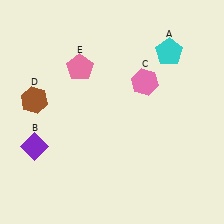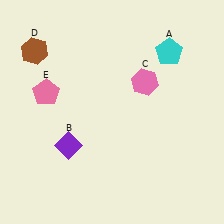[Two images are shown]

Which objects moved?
The objects that moved are: the purple diamond (B), the brown hexagon (D), the pink pentagon (E).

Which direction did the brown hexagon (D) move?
The brown hexagon (D) moved up.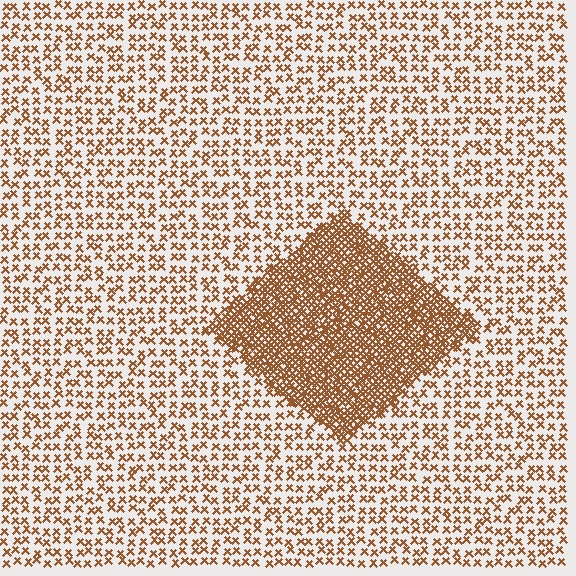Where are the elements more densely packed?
The elements are more densely packed inside the diamond boundary.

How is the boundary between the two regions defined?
The boundary is defined by a change in element density (approximately 2.9x ratio). All elements are the same color, size, and shape.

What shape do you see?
I see a diamond.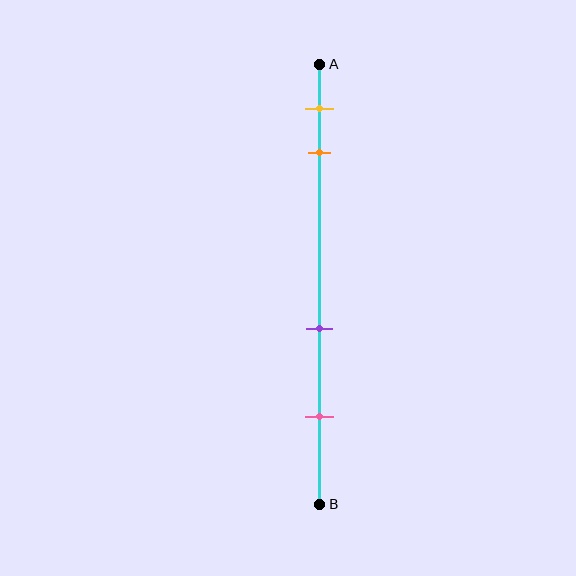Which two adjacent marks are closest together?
The yellow and orange marks are the closest adjacent pair.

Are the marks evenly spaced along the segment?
No, the marks are not evenly spaced.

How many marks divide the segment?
There are 4 marks dividing the segment.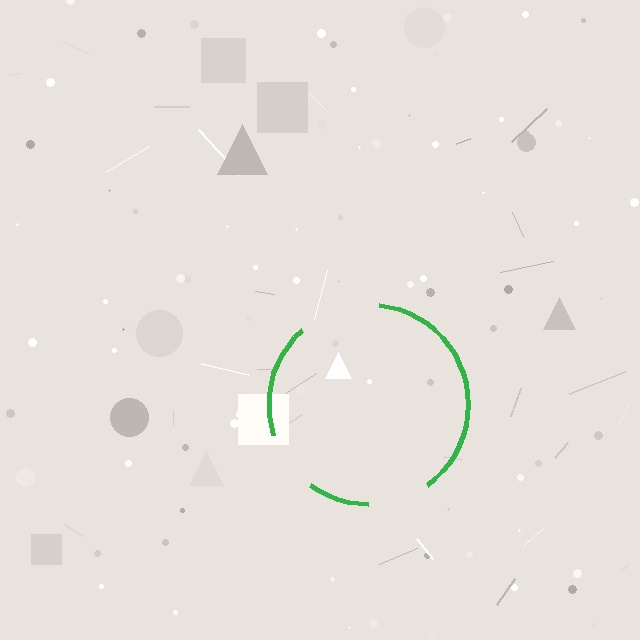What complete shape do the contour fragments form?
The contour fragments form a circle.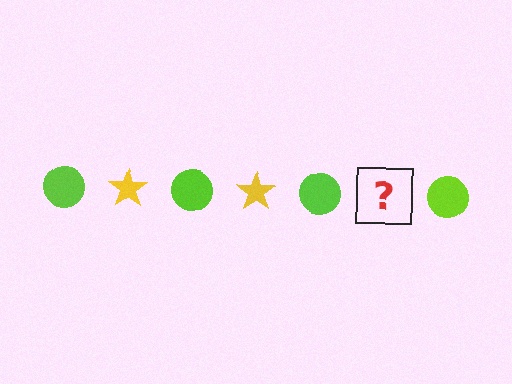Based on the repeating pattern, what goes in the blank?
The blank should be a yellow star.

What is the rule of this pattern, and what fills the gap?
The rule is that the pattern alternates between lime circle and yellow star. The gap should be filled with a yellow star.